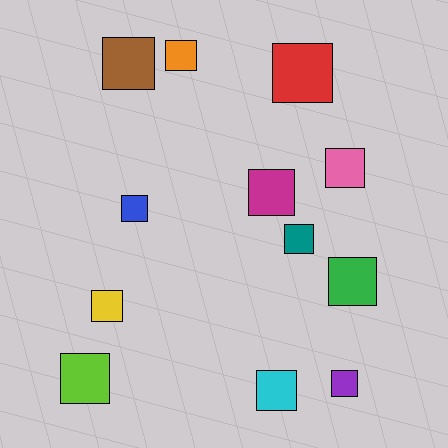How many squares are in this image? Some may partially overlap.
There are 12 squares.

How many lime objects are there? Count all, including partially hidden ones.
There is 1 lime object.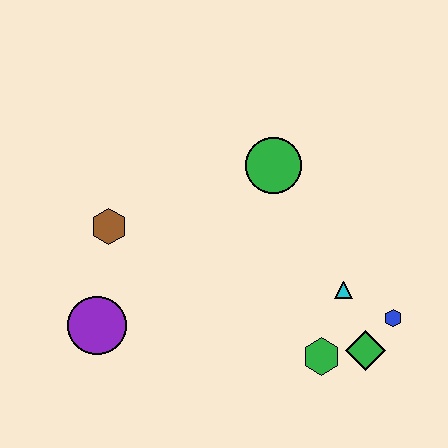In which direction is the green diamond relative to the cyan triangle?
The green diamond is below the cyan triangle.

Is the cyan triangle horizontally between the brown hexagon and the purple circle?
No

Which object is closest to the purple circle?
The brown hexagon is closest to the purple circle.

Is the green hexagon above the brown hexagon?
No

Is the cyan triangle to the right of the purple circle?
Yes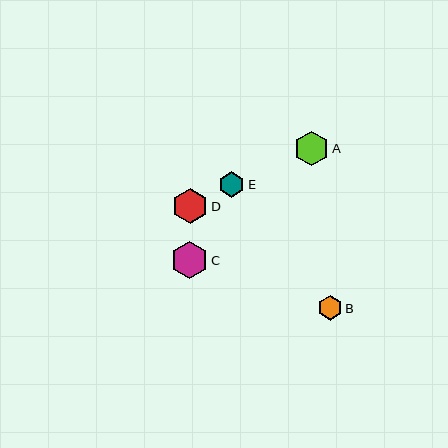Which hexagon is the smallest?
Hexagon B is the smallest with a size of approximately 25 pixels.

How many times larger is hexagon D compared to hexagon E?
Hexagon D is approximately 1.4 times the size of hexagon E.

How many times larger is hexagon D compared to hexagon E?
Hexagon D is approximately 1.4 times the size of hexagon E.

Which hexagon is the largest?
Hexagon C is the largest with a size of approximately 37 pixels.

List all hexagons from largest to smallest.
From largest to smallest: C, D, A, E, B.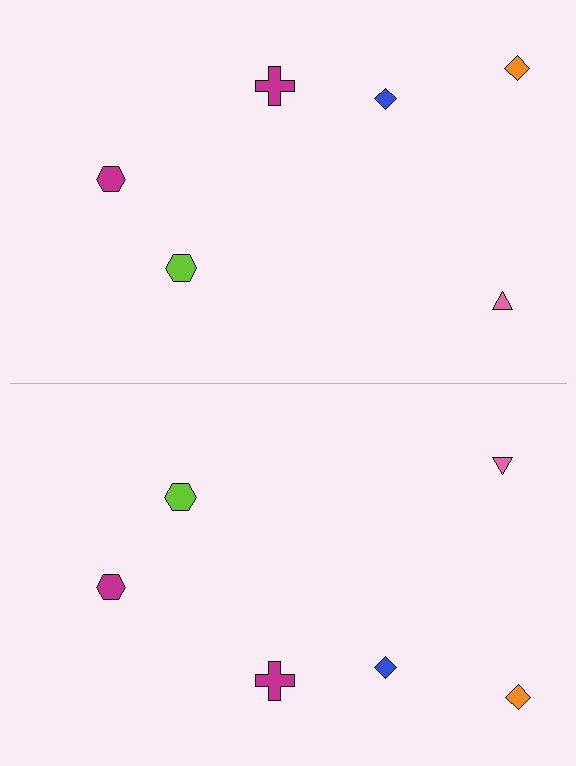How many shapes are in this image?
There are 12 shapes in this image.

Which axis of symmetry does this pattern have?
The pattern has a horizontal axis of symmetry running through the center of the image.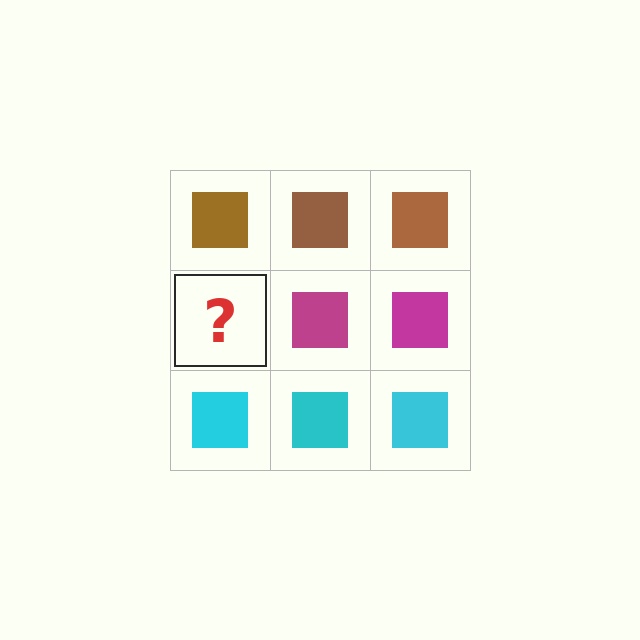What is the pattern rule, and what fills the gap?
The rule is that each row has a consistent color. The gap should be filled with a magenta square.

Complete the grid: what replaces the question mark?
The question mark should be replaced with a magenta square.